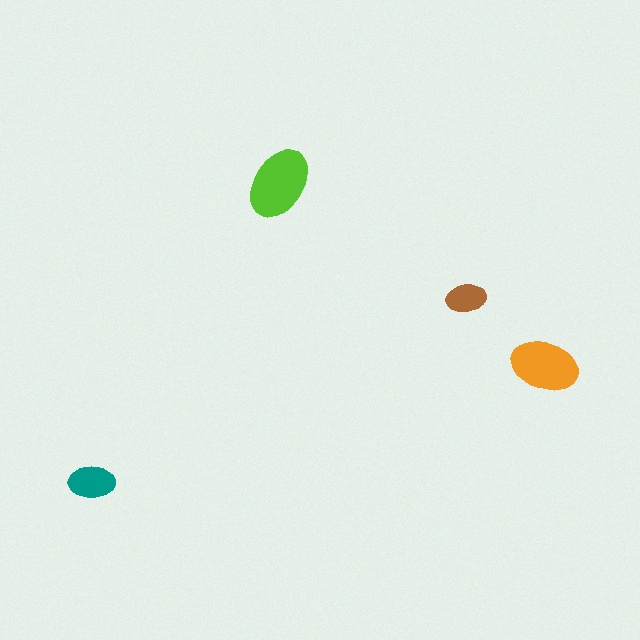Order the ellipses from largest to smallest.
the lime one, the orange one, the teal one, the brown one.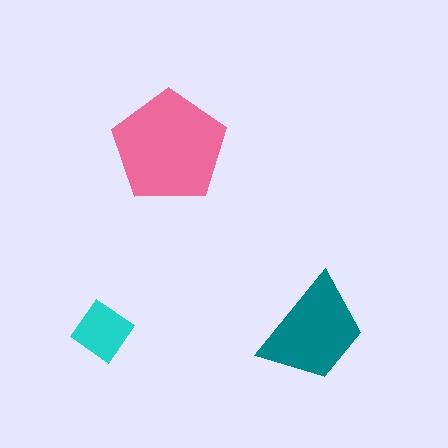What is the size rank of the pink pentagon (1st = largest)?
1st.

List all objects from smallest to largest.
The cyan diamond, the teal trapezoid, the pink pentagon.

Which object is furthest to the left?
The cyan diamond is leftmost.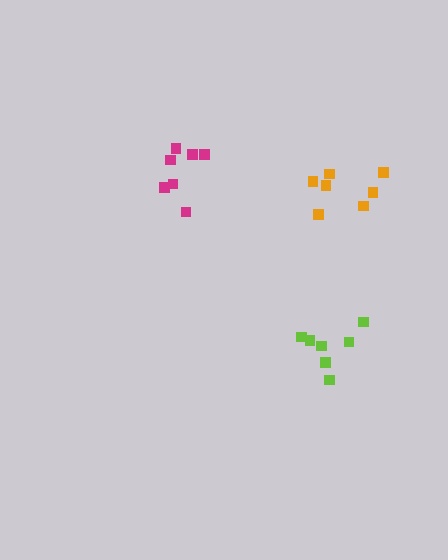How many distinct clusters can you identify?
There are 3 distinct clusters.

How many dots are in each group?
Group 1: 7 dots, Group 2: 7 dots, Group 3: 7 dots (21 total).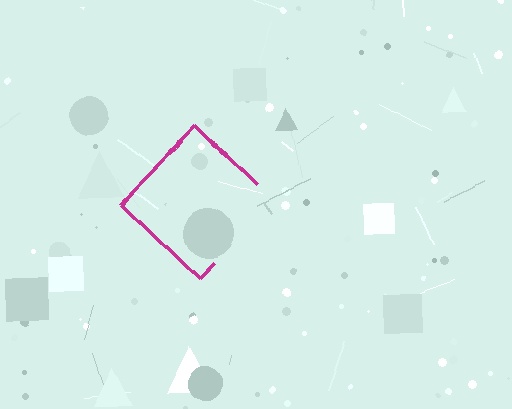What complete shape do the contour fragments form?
The contour fragments form a diamond.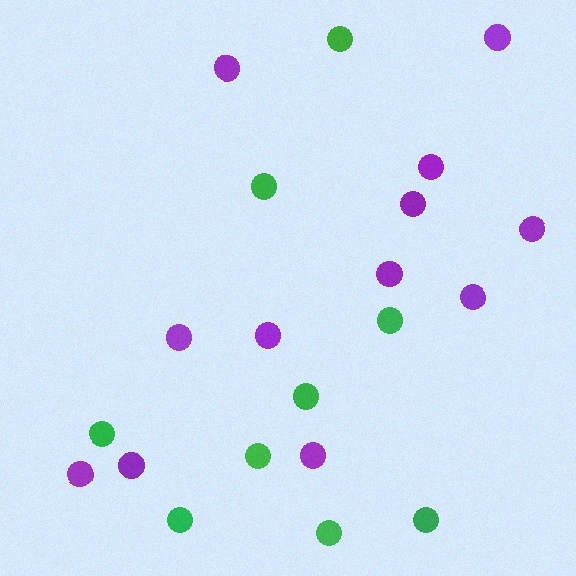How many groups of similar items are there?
There are 2 groups: one group of green circles (9) and one group of purple circles (12).